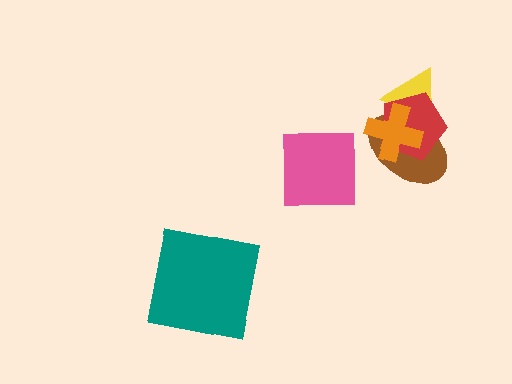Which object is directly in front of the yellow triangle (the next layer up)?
The brown ellipse is directly in front of the yellow triangle.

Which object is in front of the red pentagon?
The orange cross is in front of the red pentagon.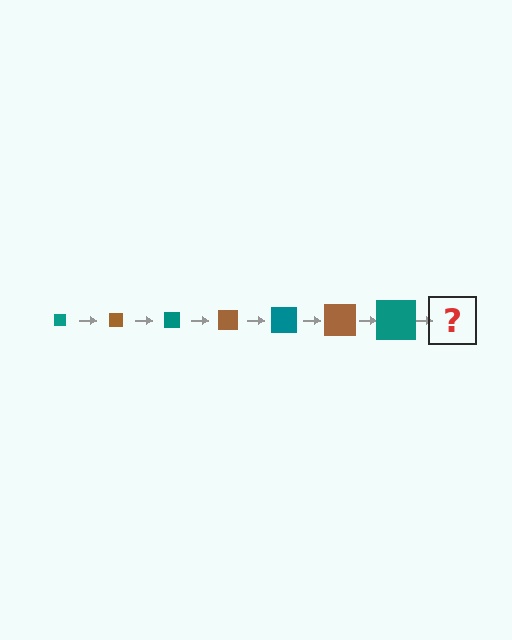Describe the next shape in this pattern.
It should be a brown square, larger than the previous one.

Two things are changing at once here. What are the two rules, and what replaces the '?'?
The two rules are that the square grows larger each step and the color cycles through teal and brown. The '?' should be a brown square, larger than the previous one.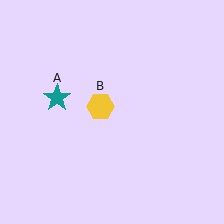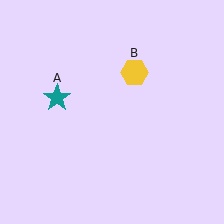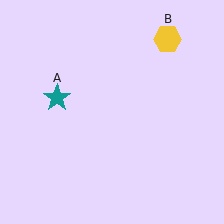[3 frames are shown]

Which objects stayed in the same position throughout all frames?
Teal star (object A) remained stationary.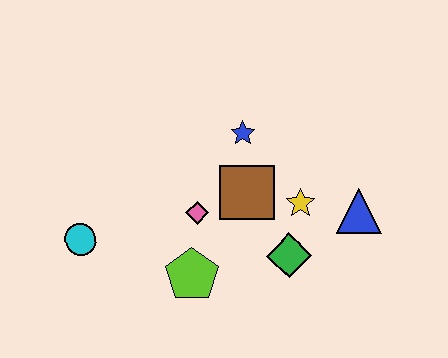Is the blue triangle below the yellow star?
Yes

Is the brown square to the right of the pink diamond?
Yes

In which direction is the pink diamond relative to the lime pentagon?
The pink diamond is above the lime pentagon.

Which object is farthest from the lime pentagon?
The blue triangle is farthest from the lime pentagon.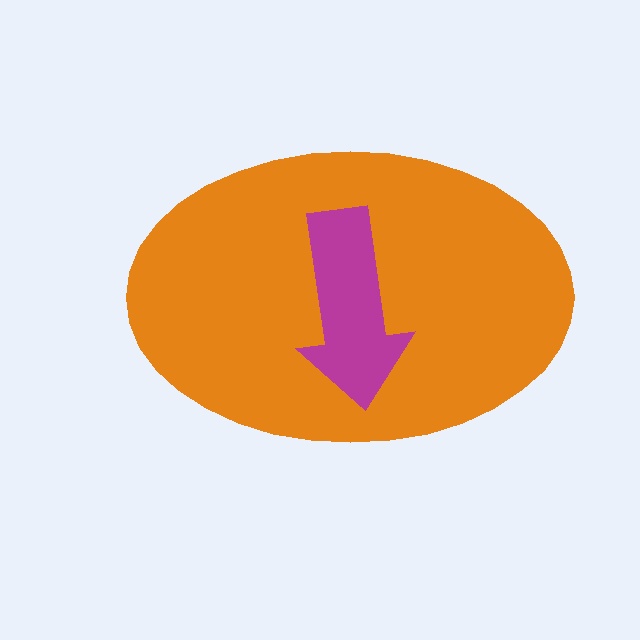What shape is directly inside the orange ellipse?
The magenta arrow.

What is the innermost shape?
The magenta arrow.